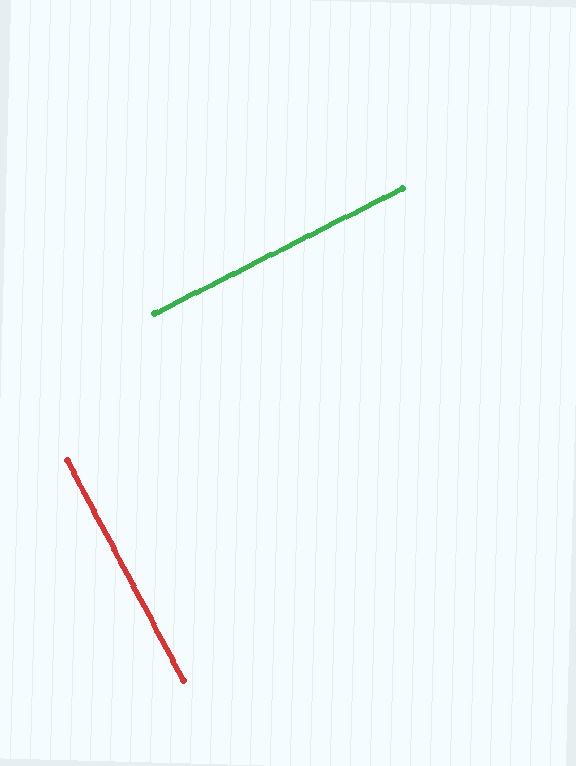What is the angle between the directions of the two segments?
Approximately 89 degrees.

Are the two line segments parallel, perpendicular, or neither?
Perpendicular — they meet at approximately 89°.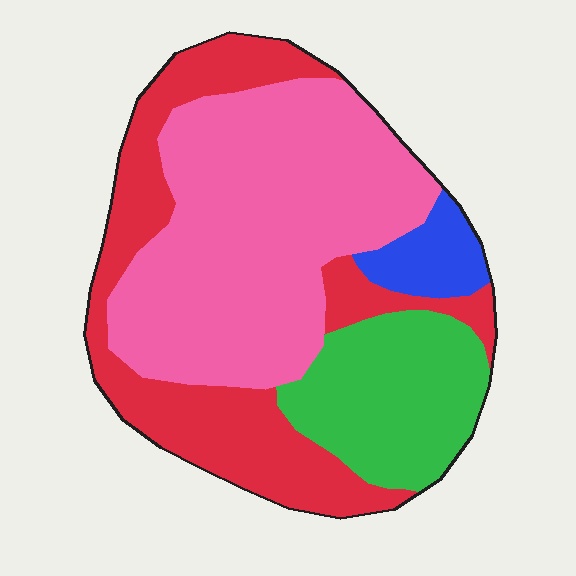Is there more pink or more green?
Pink.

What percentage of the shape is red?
Red covers 31% of the shape.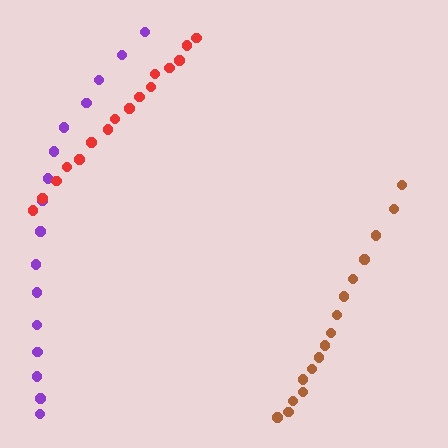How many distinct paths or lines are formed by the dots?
There are 3 distinct paths.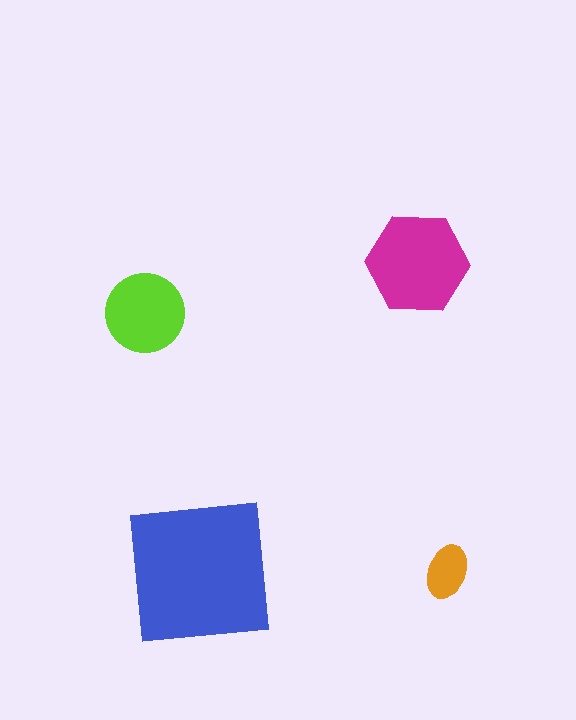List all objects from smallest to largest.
The orange ellipse, the lime circle, the magenta hexagon, the blue square.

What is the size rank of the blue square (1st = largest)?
1st.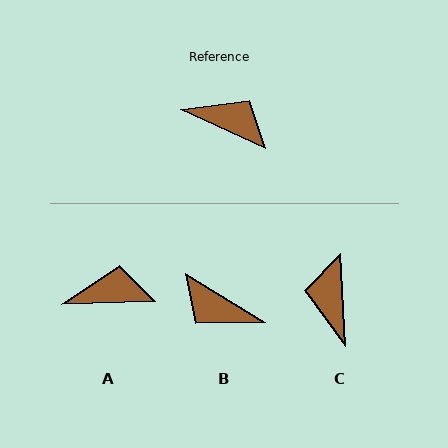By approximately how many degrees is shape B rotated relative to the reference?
Approximately 174 degrees counter-clockwise.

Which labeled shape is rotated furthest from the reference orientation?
B, about 174 degrees away.